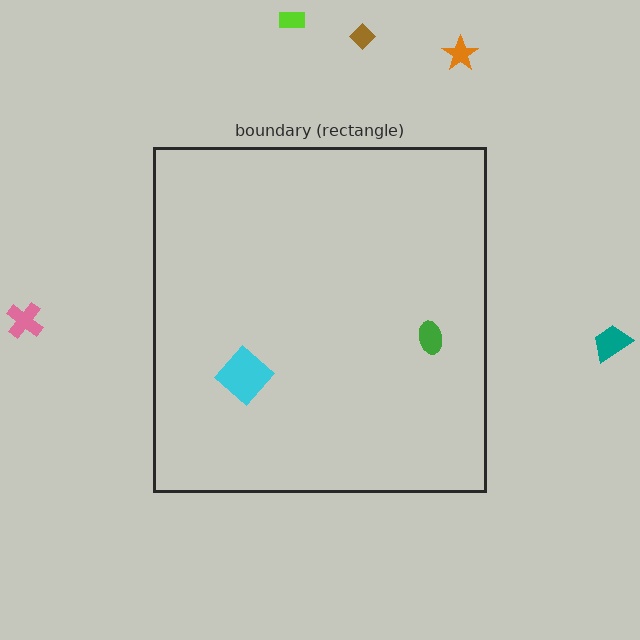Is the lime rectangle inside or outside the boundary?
Outside.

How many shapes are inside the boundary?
2 inside, 5 outside.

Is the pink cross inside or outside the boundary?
Outside.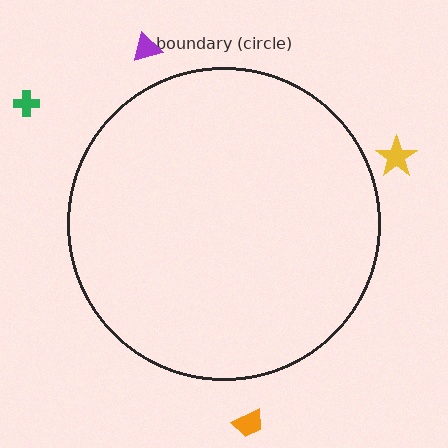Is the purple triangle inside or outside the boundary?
Outside.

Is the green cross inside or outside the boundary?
Outside.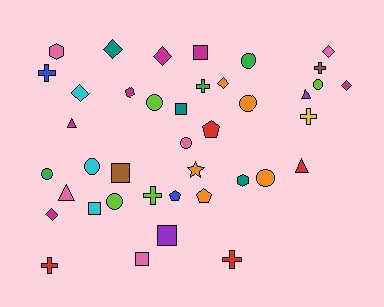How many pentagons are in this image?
There are 3 pentagons.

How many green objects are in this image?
There are 3 green objects.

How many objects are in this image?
There are 40 objects.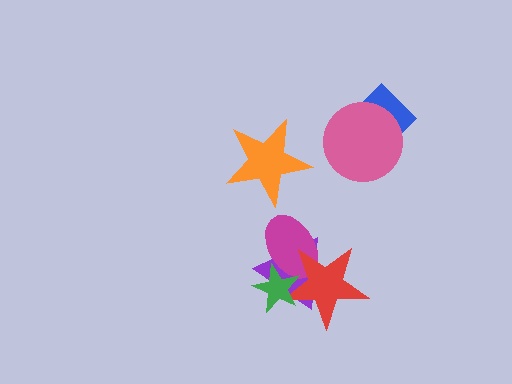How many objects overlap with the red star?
3 objects overlap with the red star.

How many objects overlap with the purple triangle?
3 objects overlap with the purple triangle.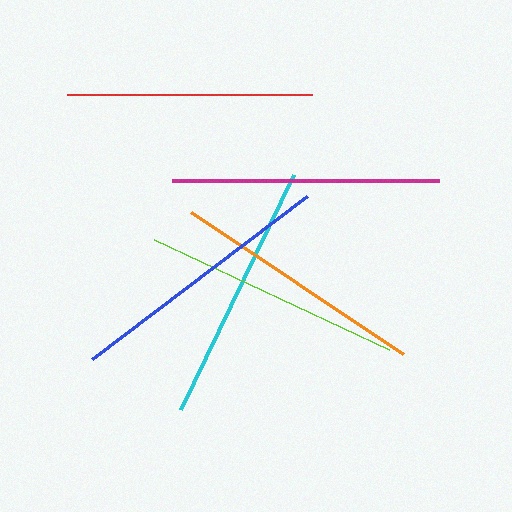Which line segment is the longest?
The blue line is the longest at approximately 270 pixels.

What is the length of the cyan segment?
The cyan segment is approximately 261 pixels long.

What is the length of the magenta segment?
The magenta segment is approximately 267 pixels long.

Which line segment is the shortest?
The red line is the shortest at approximately 244 pixels.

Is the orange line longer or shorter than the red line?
The orange line is longer than the red line.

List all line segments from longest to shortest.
From longest to shortest: blue, magenta, cyan, lime, orange, red.